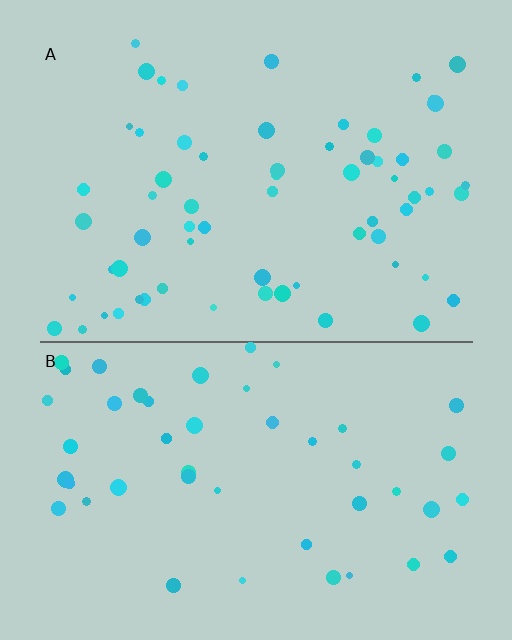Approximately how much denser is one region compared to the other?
Approximately 1.4× — region A over region B.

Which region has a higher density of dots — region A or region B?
A (the top).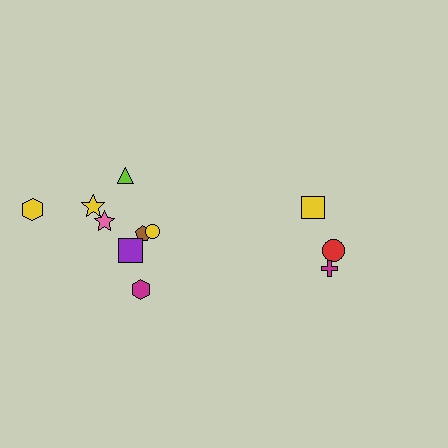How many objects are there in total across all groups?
There are 11 objects.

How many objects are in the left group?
There are 8 objects.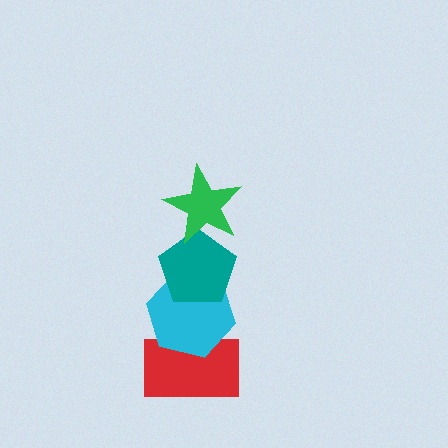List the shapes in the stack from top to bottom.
From top to bottom: the green star, the teal pentagon, the cyan hexagon, the red rectangle.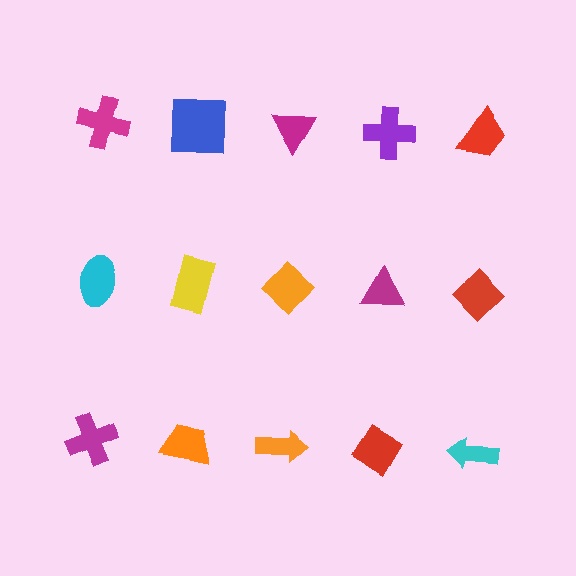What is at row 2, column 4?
A magenta triangle.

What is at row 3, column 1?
A magenta cross.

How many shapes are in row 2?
5 shapes.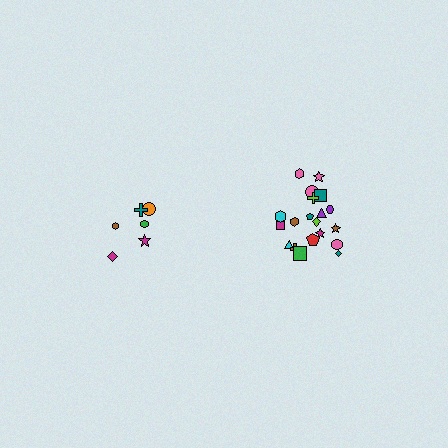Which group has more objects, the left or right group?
The right group.